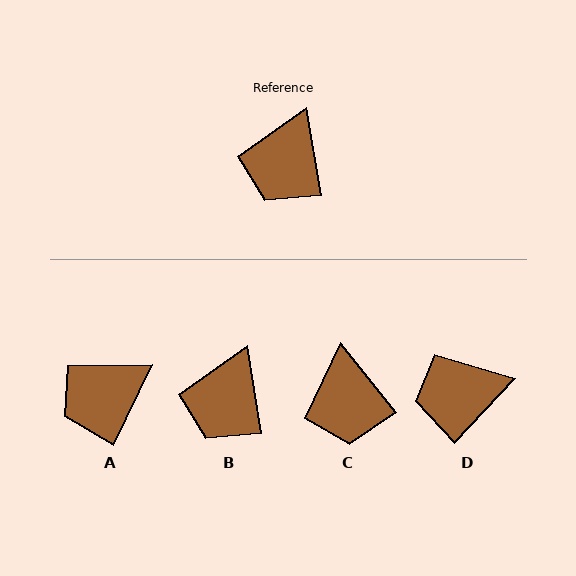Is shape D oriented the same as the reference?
No, it is off by about 53 degrees.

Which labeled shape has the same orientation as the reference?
B.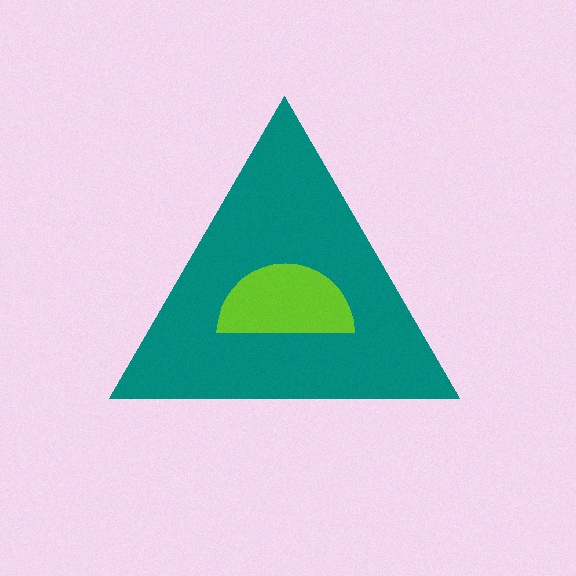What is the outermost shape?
The teal triangle.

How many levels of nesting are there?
2.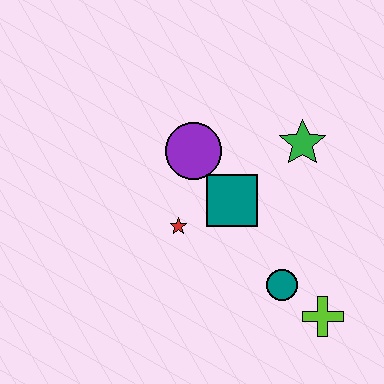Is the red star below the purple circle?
Yes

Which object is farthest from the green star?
The lime cross is farthest from the green star.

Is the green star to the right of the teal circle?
Yes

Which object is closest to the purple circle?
The teal square is closest to the purple circle.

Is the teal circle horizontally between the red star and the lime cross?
Yes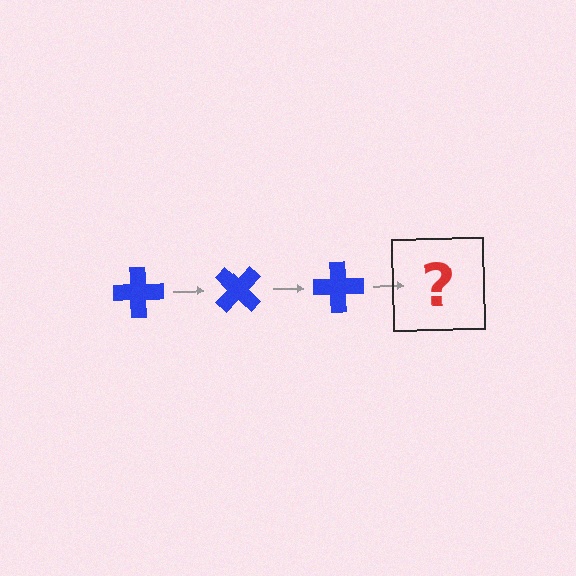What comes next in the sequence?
The next element should be a blue cross rotated 135 degrees.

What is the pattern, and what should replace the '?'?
The pattern is that the cross rotates 45 degrees each step. The '?' should be a blue cross rotated 135 degrees.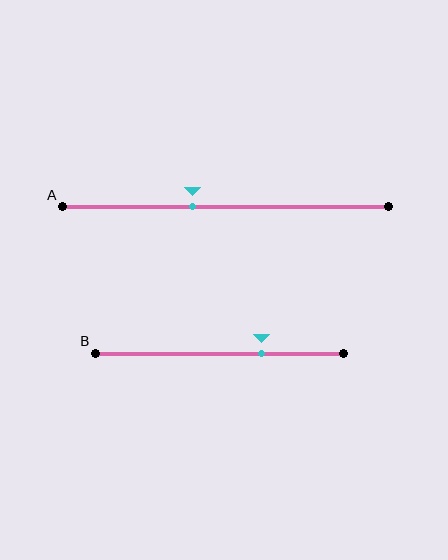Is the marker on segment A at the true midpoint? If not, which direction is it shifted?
No, the marker on segment A is shifted to the left by about 10% of the segment length.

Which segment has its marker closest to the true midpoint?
Segment A has its marker closest to the true midpoint.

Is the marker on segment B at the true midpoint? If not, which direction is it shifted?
No, the marker on segment B is shifted to the right by about 17% of the segment length.